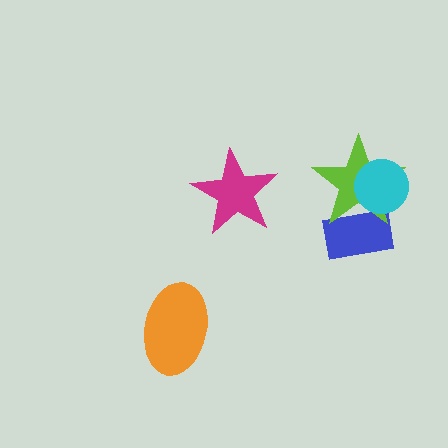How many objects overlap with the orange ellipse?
0 objects overlap with the orange ellipse.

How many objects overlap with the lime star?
2 objects overlap with the lime star.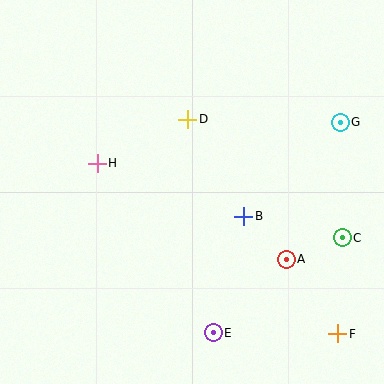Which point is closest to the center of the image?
Point B at (244, 216) is closest to the center.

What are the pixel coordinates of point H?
Point H is at (97, 163).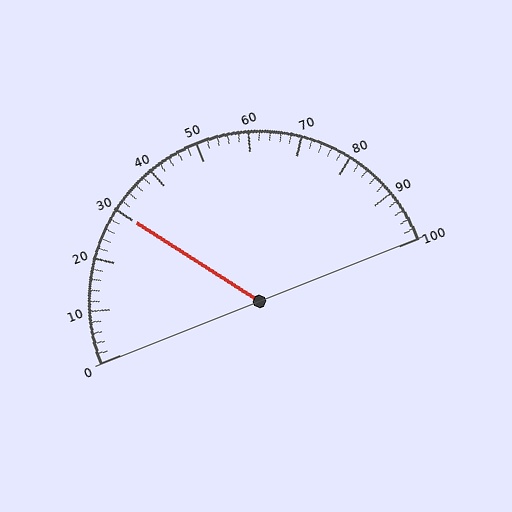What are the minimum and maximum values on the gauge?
The gauge ranges from 0 to 100.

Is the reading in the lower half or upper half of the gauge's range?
The reading is in the lower half of the range (0 to 100).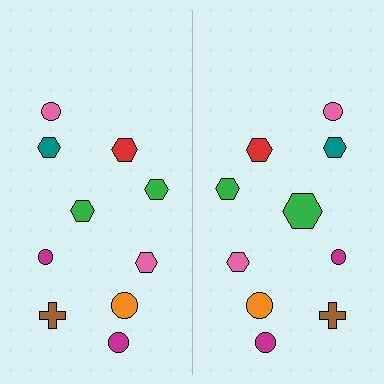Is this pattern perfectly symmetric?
No, the pattern is not perfectly symmetric. The green hexagon on the right side has a different size than its mirror counterpart.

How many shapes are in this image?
There are 20 shapes in this image.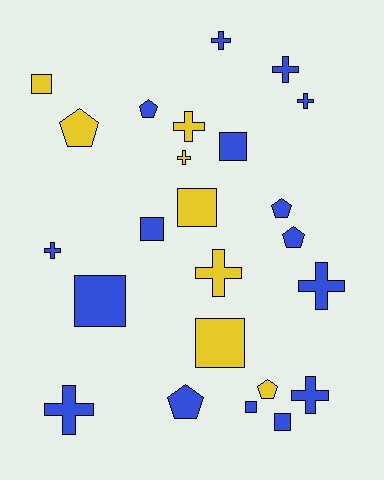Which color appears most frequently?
Blue, with 16 objects.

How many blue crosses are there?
There are 7 blue crosses.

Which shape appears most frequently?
Cross, with 10 objects.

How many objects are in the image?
There are 24 objects.